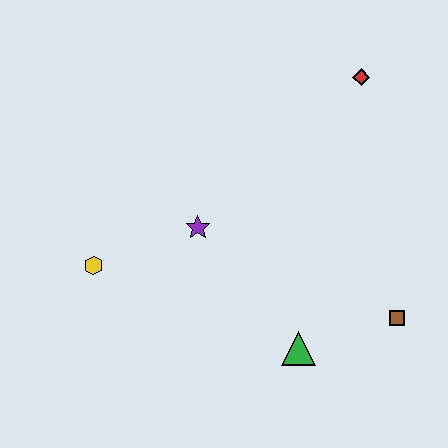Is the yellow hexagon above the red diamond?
No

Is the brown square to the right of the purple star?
Yes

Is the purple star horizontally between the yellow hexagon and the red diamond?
Yes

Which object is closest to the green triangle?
The brown square is closest to the green triangle.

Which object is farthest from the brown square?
The yellow hexagon is farthest from the brown square.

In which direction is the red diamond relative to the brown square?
The red diamond is above the brown square.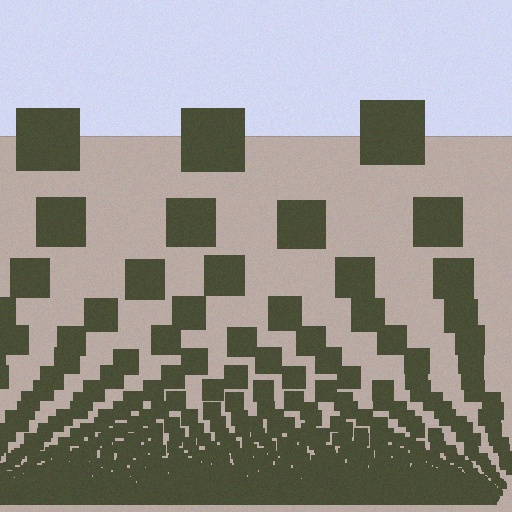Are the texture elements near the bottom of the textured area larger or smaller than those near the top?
Smaller. The gradient is inverted — elements near the bottom are smaller and denser.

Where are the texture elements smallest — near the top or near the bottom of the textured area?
Near the bottom.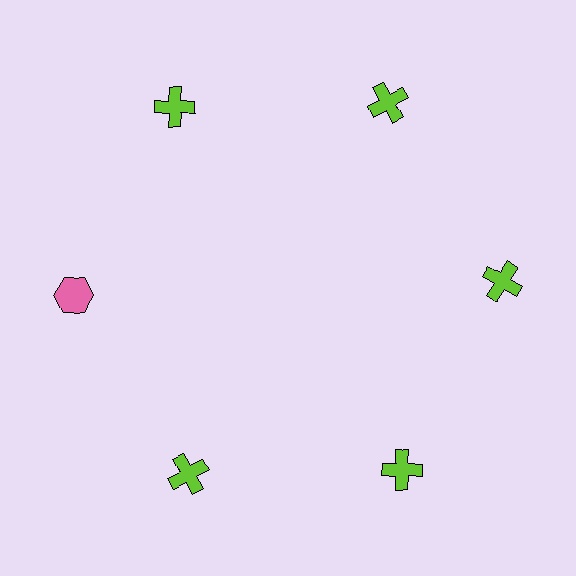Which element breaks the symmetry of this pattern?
The pink hexagon at roughly the 9 o'clock position breaks the symmetry. All other shapes are lime crosses.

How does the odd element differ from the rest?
It differs in both color (pink instead of lime) and shape (hexagon instead of cross).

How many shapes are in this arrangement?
There are 6 shapes arranged in a ring pattern.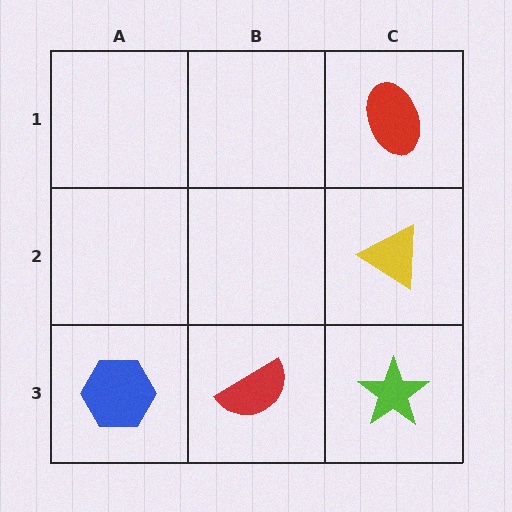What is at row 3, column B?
A red semicircle.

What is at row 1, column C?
A red ellipse.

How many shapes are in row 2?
1 shape.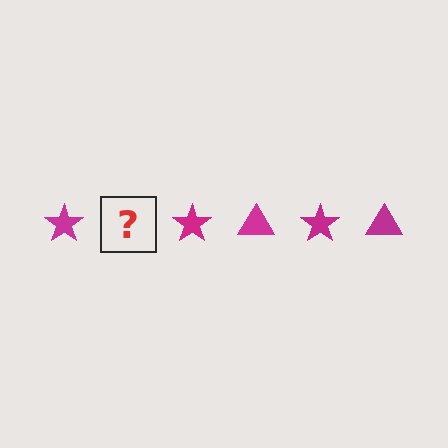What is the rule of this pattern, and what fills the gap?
The rule is that the pattern cycles through star, triangle shapes in magenta. The gap should be filled with a magenta triangle.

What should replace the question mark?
The question mark should be replaced with a magenta triangle.